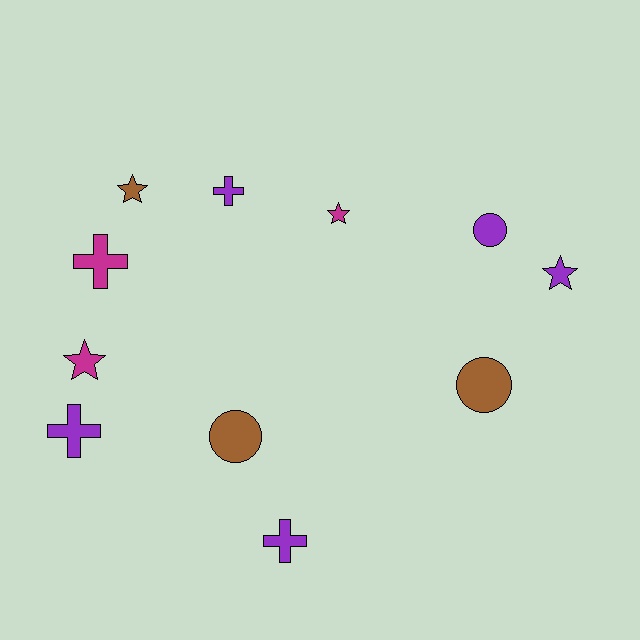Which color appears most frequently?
Purple, with 5 objects.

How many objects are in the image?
There are 11 objects.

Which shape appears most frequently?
Cross, with 4 objects.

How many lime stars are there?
There are no lime stars.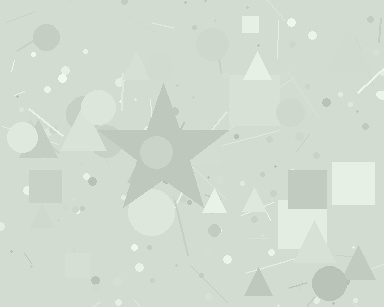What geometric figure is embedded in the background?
A star is embedded in the background.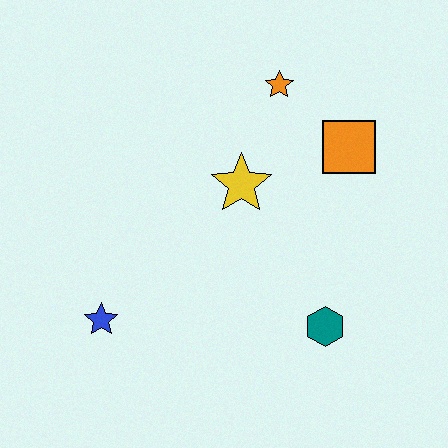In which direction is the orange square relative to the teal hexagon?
The orange square is above the teal hexagon.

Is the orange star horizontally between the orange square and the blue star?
Yes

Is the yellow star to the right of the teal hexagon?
No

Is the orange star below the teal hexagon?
No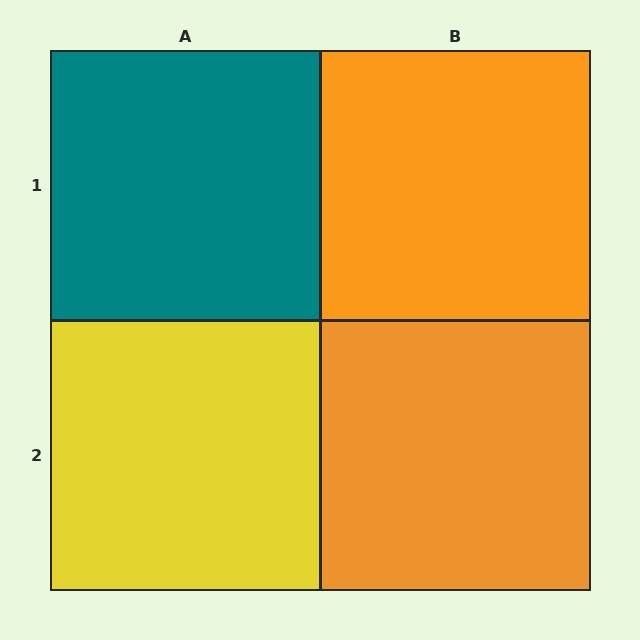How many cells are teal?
1 cell is teal.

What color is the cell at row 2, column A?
Yellow.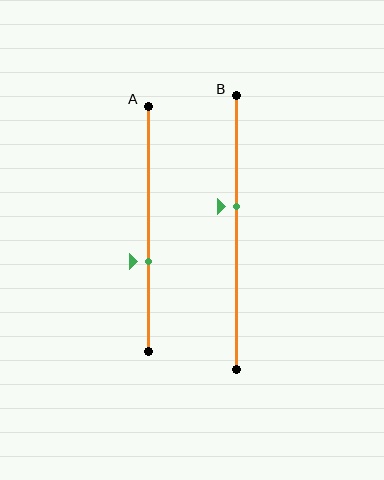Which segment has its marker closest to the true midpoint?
Segment B has its marker closest to the true midpoint.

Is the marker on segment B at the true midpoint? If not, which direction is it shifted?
No, the marker on segment B is shifted upward by about 10% of the segment length.